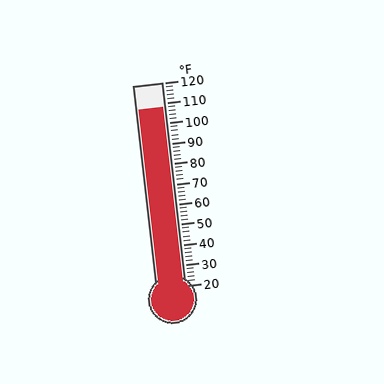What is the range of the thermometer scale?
The thermometer scale ranges from 20°F to 120°F.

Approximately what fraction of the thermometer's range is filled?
The thermometer is filled to approximately 90% of its range.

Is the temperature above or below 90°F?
The temperature is above 90°F.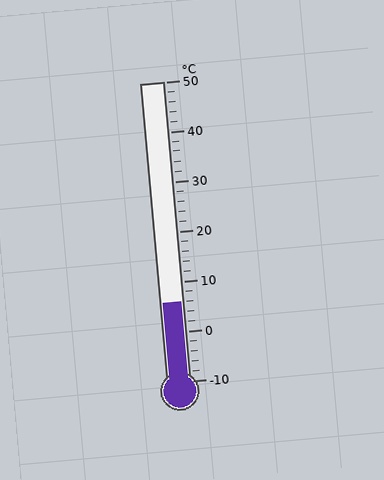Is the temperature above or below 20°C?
The temperature is below 20°C.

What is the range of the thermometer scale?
The thermometer scale ranges from -10°C to 50°C.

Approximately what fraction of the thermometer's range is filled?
The thermometer is filled to approximately 25% of its range.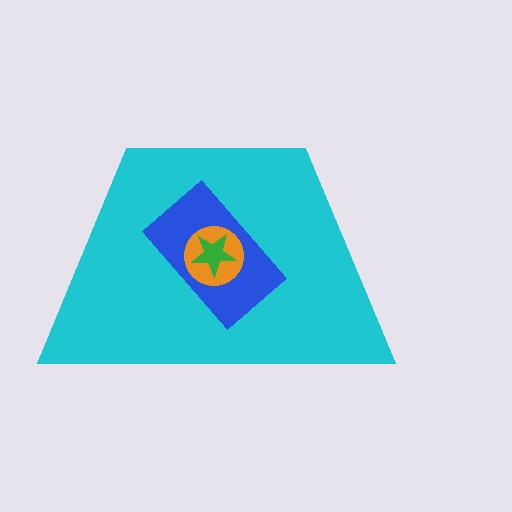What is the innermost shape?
The green star.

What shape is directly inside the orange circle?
The green star.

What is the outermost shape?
The cyan trapezoid.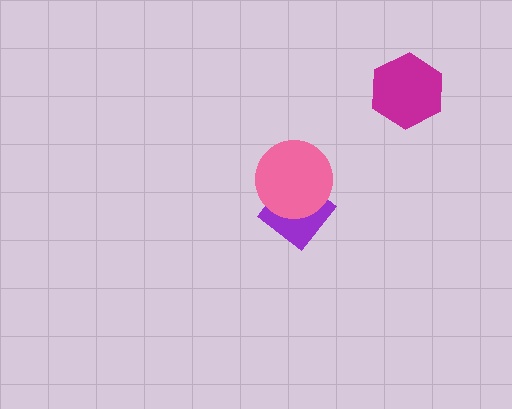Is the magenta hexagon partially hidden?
No, no other shape covers it.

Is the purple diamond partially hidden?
Yes, it is partially covered by another shape.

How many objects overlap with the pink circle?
1 object overlaps with the pink circle.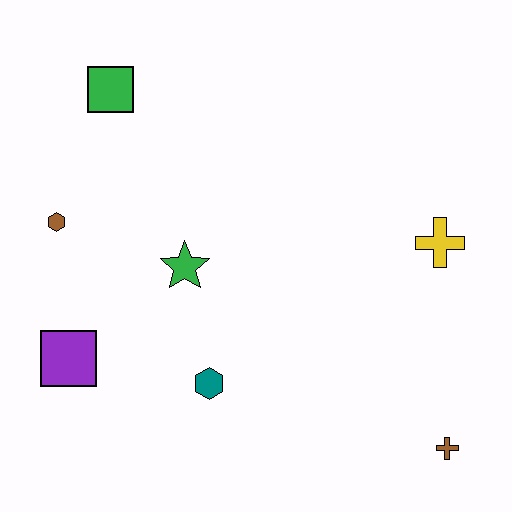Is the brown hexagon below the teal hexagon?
No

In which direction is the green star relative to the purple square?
The green star is to the right of the purple square.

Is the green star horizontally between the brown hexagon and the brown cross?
Yes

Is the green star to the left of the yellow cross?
Yes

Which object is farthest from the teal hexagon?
The green square is farthest from the teal hexagon.